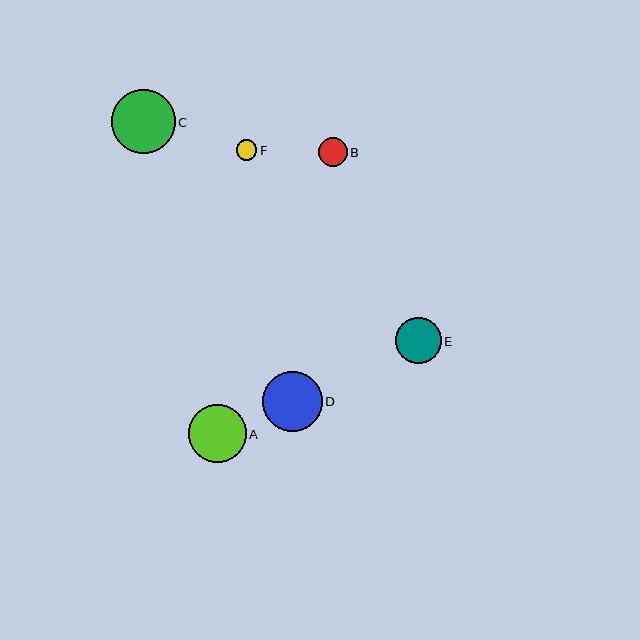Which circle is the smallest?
Circle F is the smallest with a size of approximately 21 pixels.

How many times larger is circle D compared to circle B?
Circle D is approximately 2.1 times the size of circle B.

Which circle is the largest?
Circle C is the largest with a size of approximately 64 pixels.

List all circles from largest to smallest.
From largest to smallest: C, D, A, E, B, F.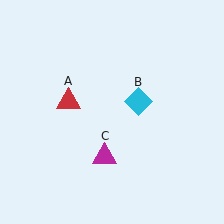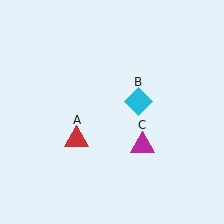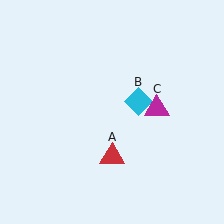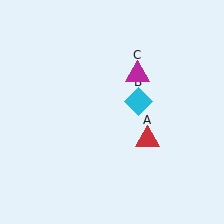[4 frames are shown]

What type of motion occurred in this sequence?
The red triangle (object A), magenta triangle (object C) rotated counterclockwise around the center of the scene.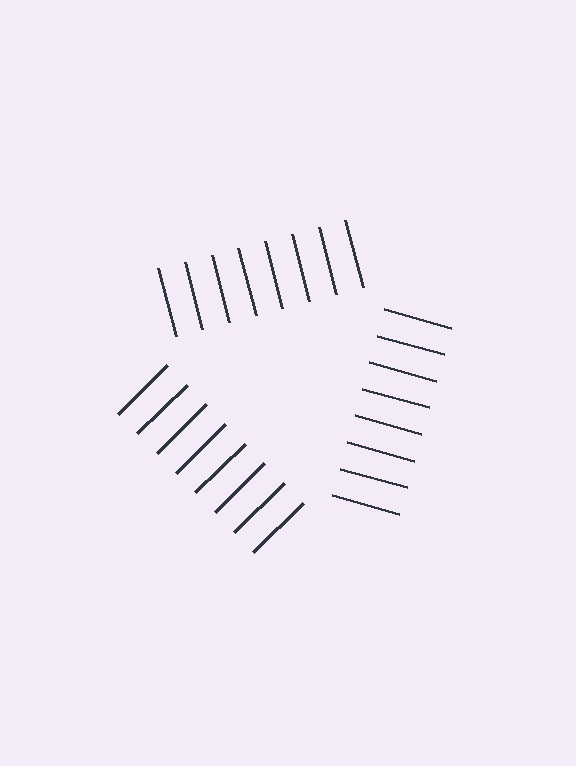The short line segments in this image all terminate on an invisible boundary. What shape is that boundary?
An illusory triangle — the line segments terminate on its edges but no continuous stroke is drawn.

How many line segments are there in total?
24 — 8 along each of the 3 edges.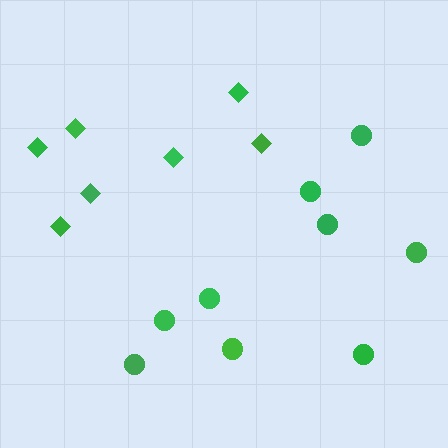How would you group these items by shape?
There are 2 groups: one group of circles (9) and one group of diamonds (7).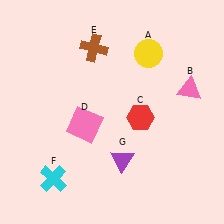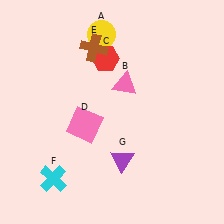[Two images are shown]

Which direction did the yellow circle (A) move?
The yellow circle (A) moved left.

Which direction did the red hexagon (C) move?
The red hexagon (C) moved up.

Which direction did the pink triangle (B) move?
The pink triangle (B) moved left.